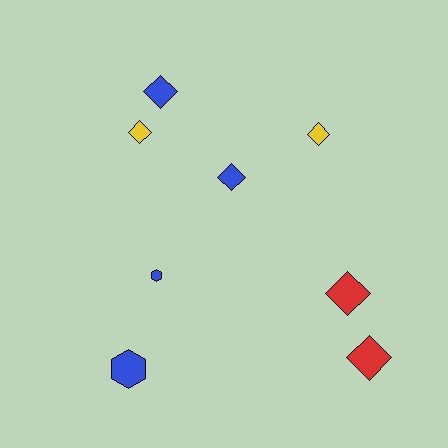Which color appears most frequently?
Blue, with 4 objects.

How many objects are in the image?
There are 8 objects.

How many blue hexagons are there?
There are 2 blue hexagons.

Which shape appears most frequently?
Diamond, with 6 objects.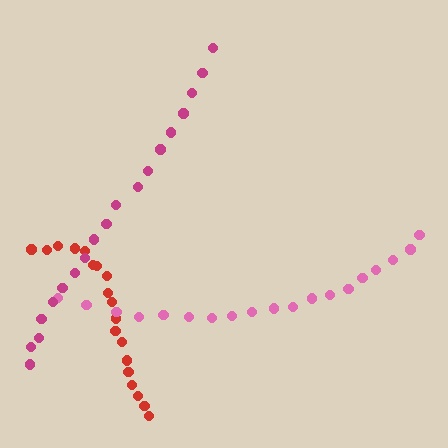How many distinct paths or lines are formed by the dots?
There are 3 distinct paths.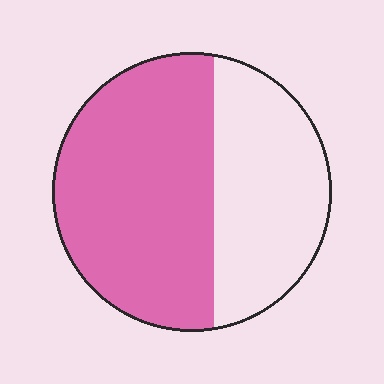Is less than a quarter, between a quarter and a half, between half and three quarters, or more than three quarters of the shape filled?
Between half and three quarters.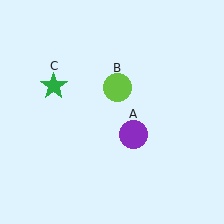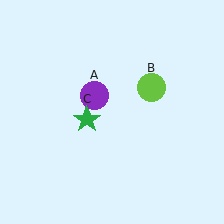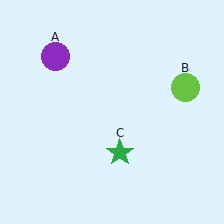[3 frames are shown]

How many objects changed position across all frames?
3 objects changed position: purple circle (object A), lime circle (object B), green star (object C).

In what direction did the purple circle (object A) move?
The purple circle (object A) moved up and to the left.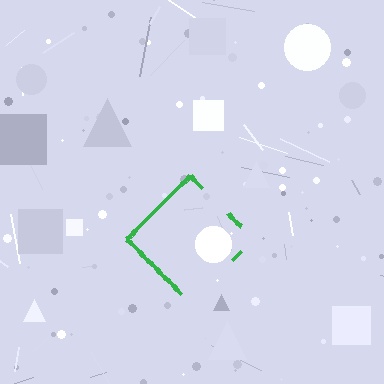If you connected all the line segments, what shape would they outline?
They would outline a diamond.